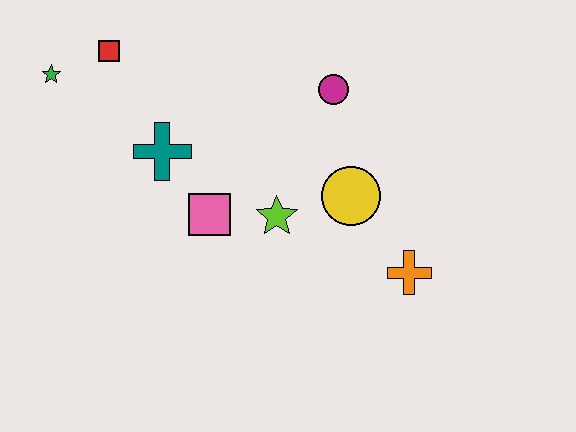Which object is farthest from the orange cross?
The green star is farthest from the orange cross.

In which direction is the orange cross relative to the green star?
The orange cross is to the right of the green star.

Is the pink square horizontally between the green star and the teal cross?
No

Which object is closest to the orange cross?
The yellow circle is closest to the orange cross.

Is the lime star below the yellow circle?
Yes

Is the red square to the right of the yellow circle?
No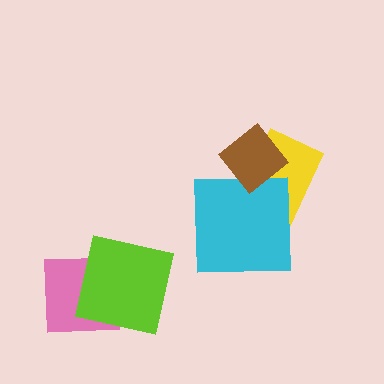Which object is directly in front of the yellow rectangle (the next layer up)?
The cyan square is directly in front of the yellow rectangle.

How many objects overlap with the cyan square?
2 objects overlap with the cyan square.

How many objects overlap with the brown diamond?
2 objects overlap with the brown diamond.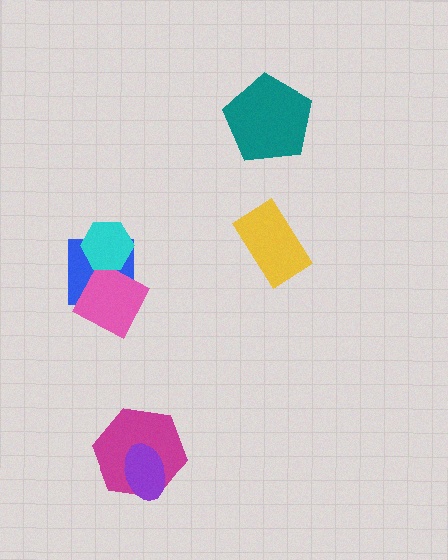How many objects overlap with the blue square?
2 objects overlap with the blue square.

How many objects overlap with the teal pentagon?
0 objects overlap with the teal pentagon.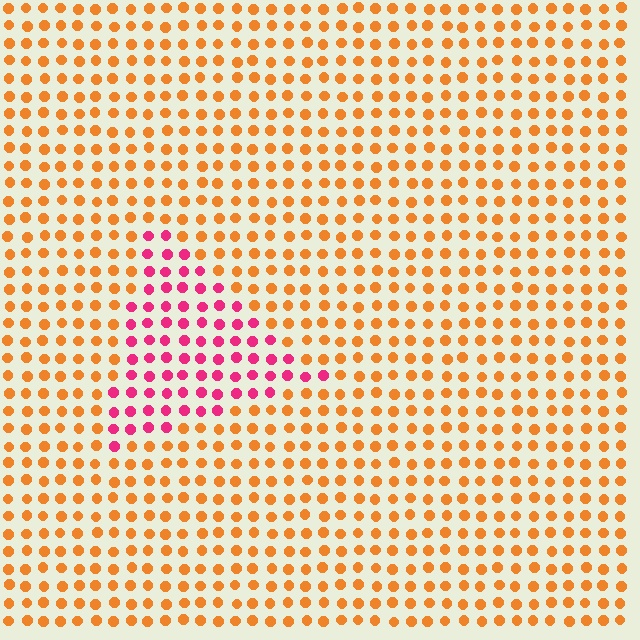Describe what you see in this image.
The image is filled with small orange elements in a uniform arrangement. A triangle-shaped region is visible where the elements are tinted to a slightly different hue, forming a subtle color boundary.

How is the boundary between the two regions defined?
The boundary is defined purely by a slight shift in hue (about 55 degrees). Spacing, size, and orientation are identical on both sides.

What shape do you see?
I see a triangle.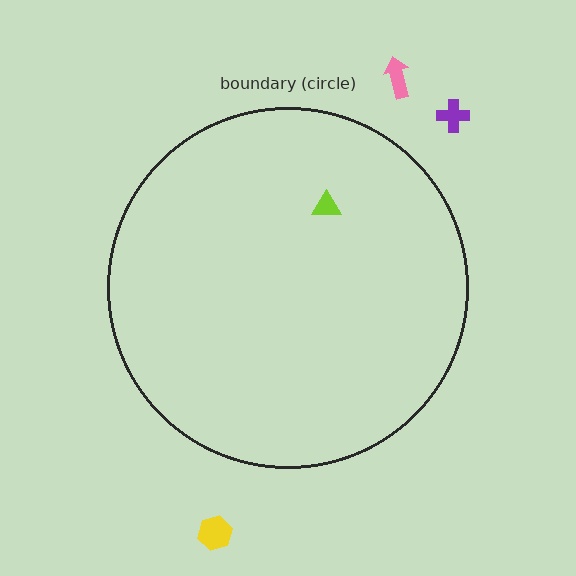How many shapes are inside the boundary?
1 inside, 3 outside.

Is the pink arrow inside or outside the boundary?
Outside.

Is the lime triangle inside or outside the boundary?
Inside.